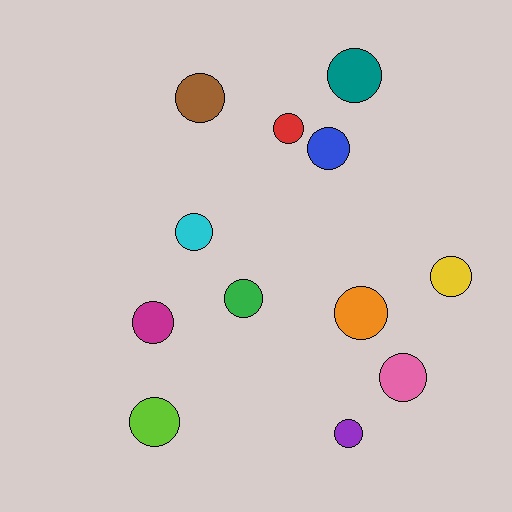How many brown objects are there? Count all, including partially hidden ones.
There is 1 brown object.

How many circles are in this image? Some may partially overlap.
There are 12 circles.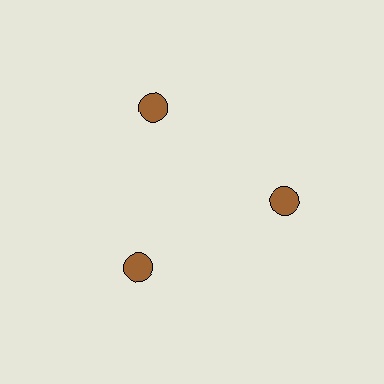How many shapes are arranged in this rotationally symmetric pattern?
There are 3 shapes, arranged in 3 groups of 1.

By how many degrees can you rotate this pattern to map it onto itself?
The pattern maps onto itself every 120 degrees of rotation.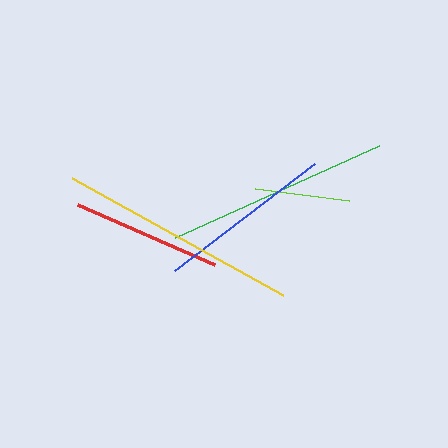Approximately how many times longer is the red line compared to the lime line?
The red line is approximately 1.6 times the length of the lime line.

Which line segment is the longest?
The yellow line is the longest at approximately 241 pixels.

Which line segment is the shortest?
The lime line is the shortest at approximately 95 pixels.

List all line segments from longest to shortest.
From longest to shortest: yellow, green, blue, red, lime.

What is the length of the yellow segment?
The yellow segment is approximately 241 pixels long.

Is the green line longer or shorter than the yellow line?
The yellow line is longer than the green line.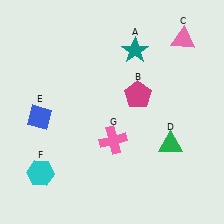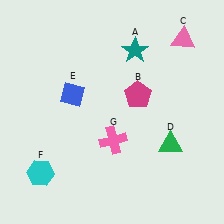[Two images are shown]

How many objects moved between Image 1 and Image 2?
1 object moved between the two images.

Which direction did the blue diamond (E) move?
The blue diamond (E) moved right.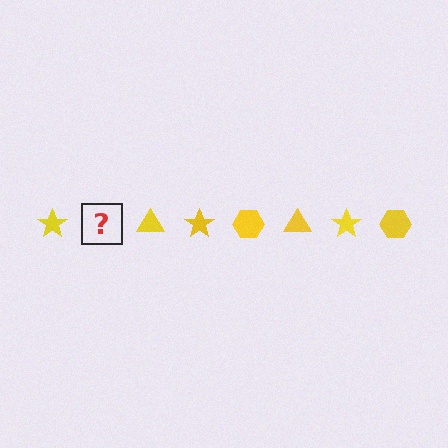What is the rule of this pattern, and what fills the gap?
The rule is that the pattern cycles through star, hexagon, triangle shapes in yellow. The gap should be filled with a yellow hexagon.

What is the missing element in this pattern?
The missing element is a yellow hexagon.